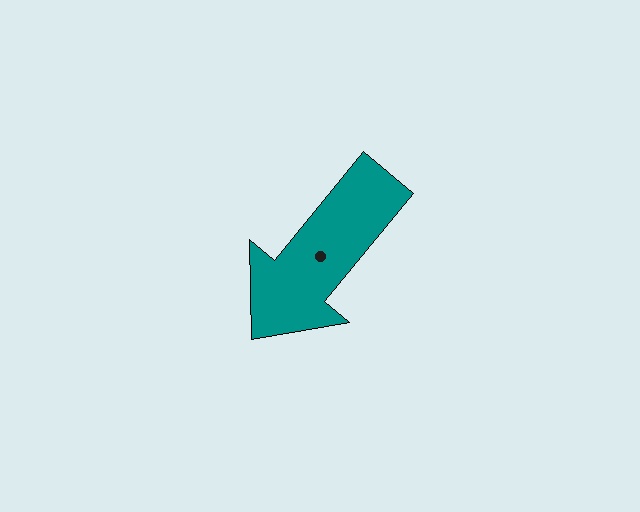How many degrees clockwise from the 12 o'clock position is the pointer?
Approximately 220 degrees.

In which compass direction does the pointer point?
Southwest.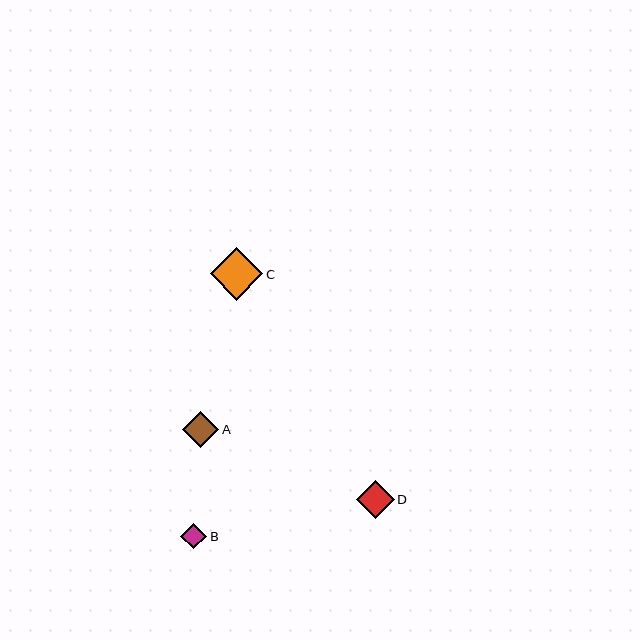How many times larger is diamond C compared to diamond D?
Diamond C is approximately 1.4 times the size of diamond D.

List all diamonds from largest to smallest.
From largest to smallest: C, D, A, B.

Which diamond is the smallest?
Diamond B is the smallest with a size of approximately 26 pixels.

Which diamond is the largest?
Diamond C is the largest with a size of approximately 53 pixels.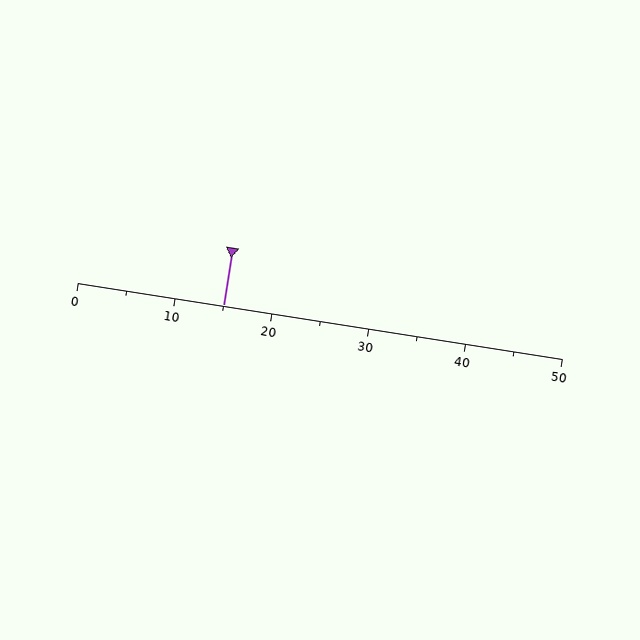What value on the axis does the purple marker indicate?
The marker indicates approximately 15.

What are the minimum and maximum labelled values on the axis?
The axis runs from 0 to 50.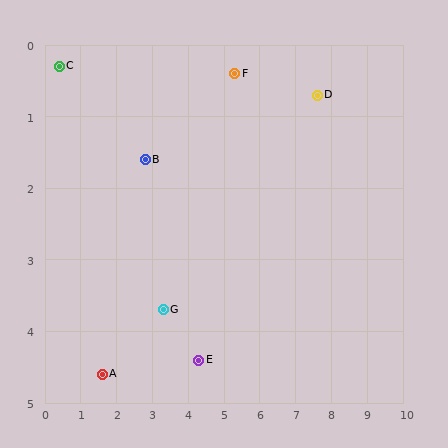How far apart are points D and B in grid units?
Points D and B are about 4.9 grid units apart.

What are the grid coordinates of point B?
Point B is at approximately (2.8, 1.6).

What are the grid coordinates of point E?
Point E is at approximately (4.3, 4.4).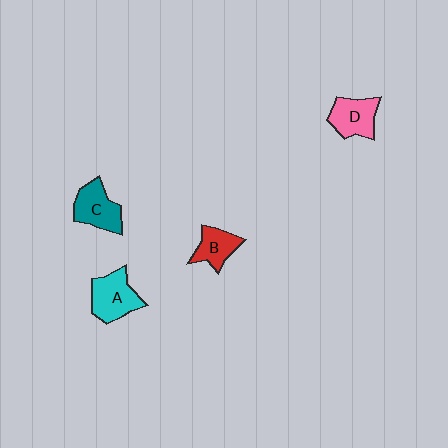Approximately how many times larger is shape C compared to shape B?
Approximately 1.3 times.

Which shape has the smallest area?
Shape B (red).